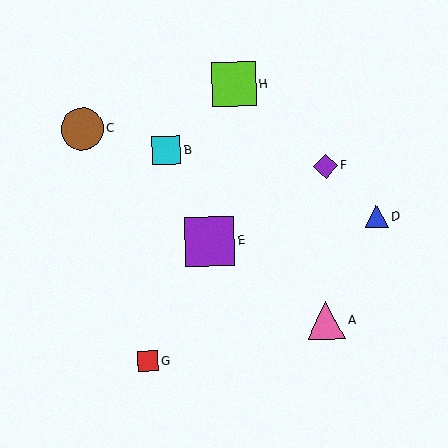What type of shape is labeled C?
Shape C is a brown circle.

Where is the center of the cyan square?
The center of the cyan square is at (166, 151).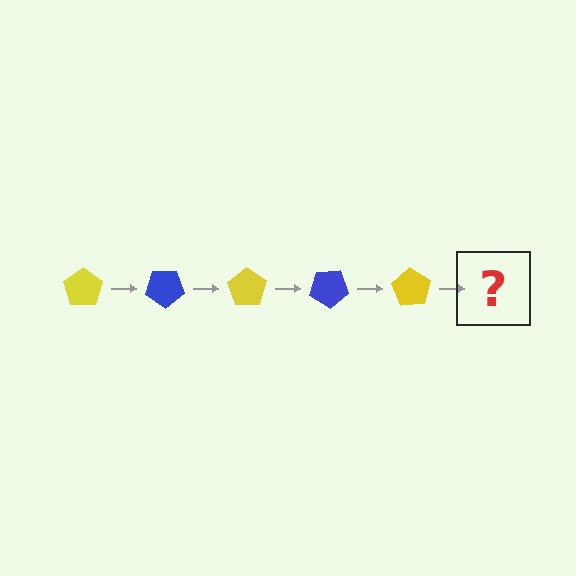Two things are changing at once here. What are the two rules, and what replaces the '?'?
The two rules are that it rotates 35 degrees each step and the color cycles through yellow and blue. The '?' should be a blue pentagon, rotated 175 degrees from the start.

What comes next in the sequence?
The next element should be a blue pentagon, rotated 175 degrees from the start.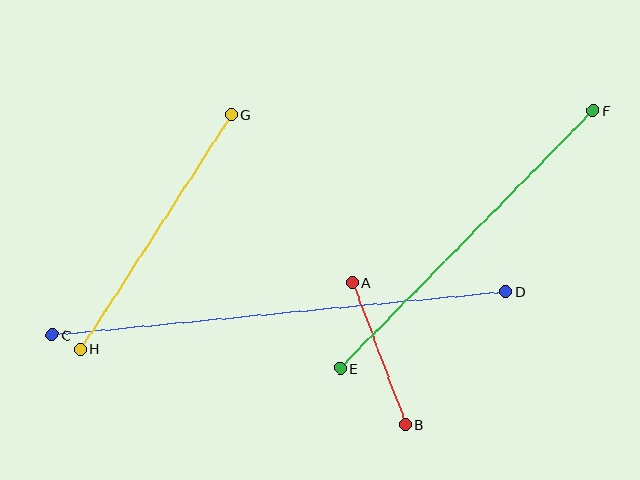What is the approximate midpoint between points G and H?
The midpoint is at approximately (156, 232) pixels.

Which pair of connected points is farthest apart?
Points C and D are farthest apart.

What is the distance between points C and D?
The distance is approximately 455 pixels.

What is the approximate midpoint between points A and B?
The midpoint is at approximately (379, 353) pixels.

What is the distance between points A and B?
The distance is approximately 151 pixels.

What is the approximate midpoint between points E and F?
The midpoint is at approximately (467, 239) pixels.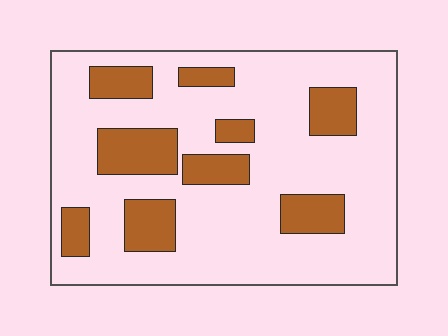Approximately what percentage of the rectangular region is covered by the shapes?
Approximately 25%.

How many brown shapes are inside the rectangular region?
9.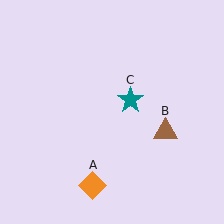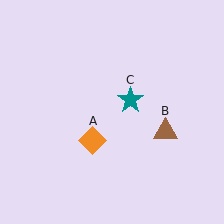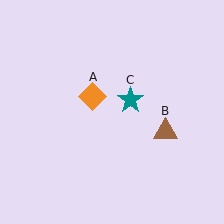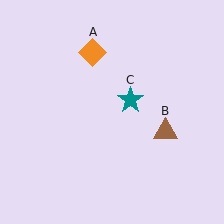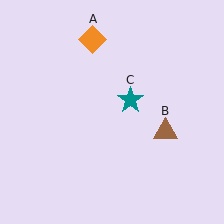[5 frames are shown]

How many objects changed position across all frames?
1 object changed position: orange diamond (object A).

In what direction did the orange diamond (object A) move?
The orange diamond (object A) moved up.